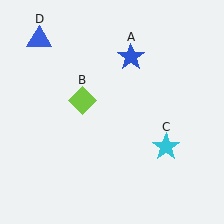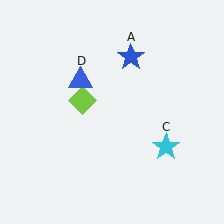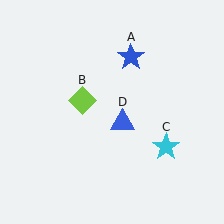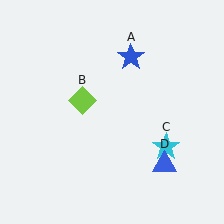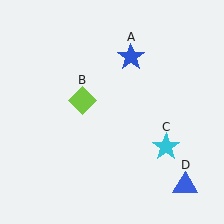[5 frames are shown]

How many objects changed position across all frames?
1 object changed position: blue triangle (object D).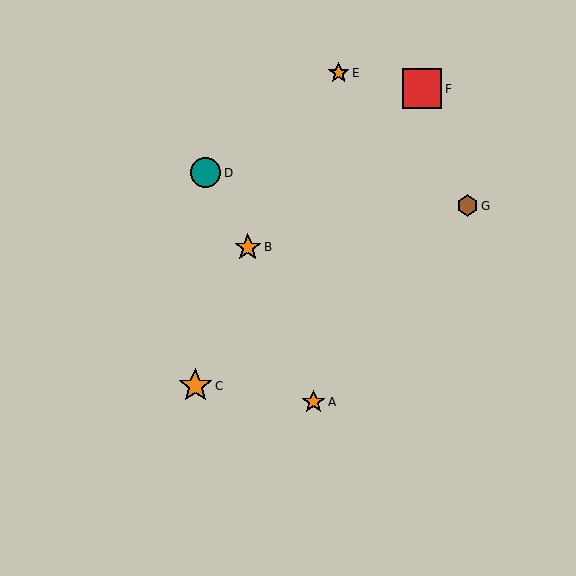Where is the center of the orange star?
The center of the orange star is at (195, 386).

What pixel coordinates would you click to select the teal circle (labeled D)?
Click at (206, 173) to select the teal circle D.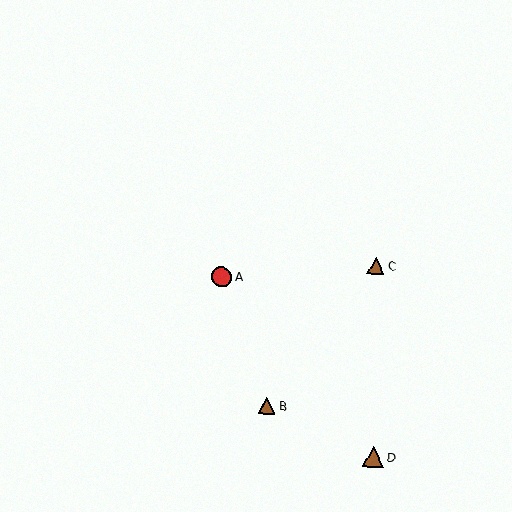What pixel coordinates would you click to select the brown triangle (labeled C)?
Click at (376, 266) to select the brown triangle C.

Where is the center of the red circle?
The center of the red circle is at (221, 277).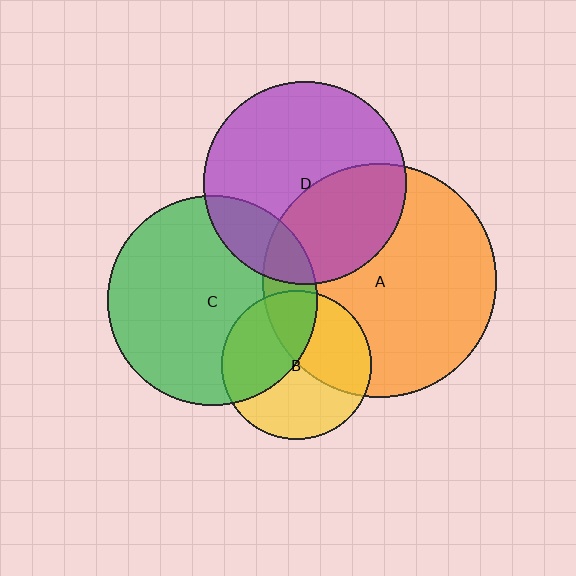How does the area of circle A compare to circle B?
Approximately 2.4 times.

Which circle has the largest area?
Circle A (orange).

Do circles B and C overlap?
Yes.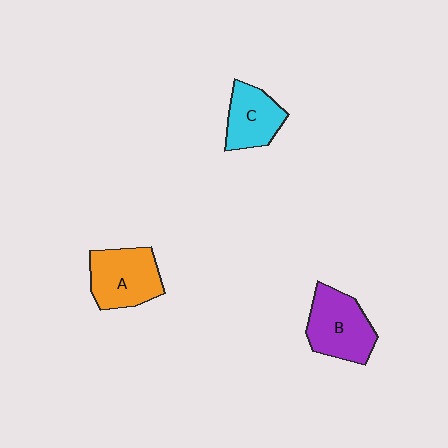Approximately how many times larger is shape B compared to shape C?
Approximately 1.3 times.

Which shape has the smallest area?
Shape C (cyan).